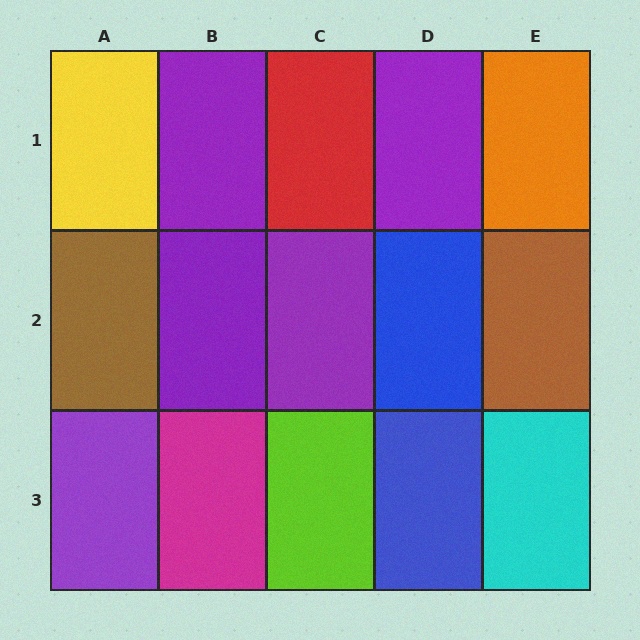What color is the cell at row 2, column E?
Brown.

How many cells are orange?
1 cell is orange.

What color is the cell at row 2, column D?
Blue.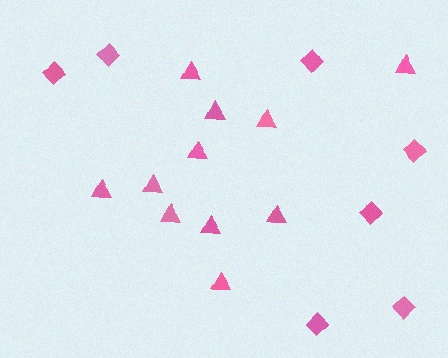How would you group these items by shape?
There are 2 groups: one group of diamonds (7) and one group of triangles (11).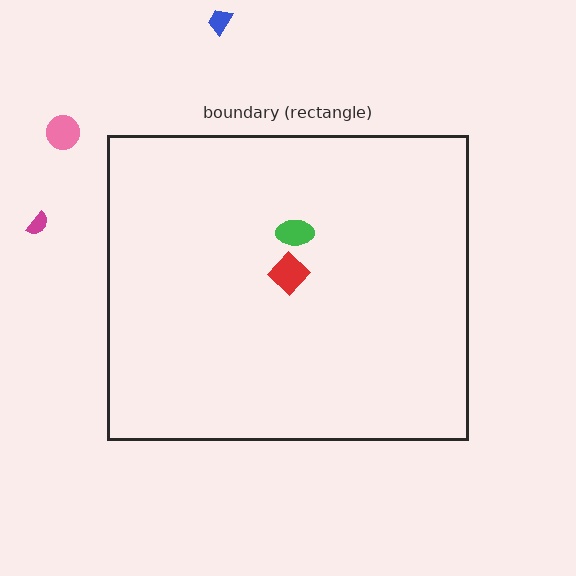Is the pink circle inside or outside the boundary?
Outside.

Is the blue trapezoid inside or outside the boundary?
Outside.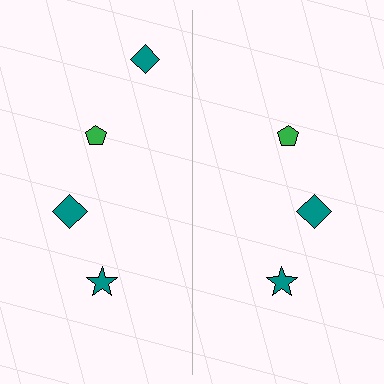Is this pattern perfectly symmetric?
No, the pattern is not perfectly symmetric. A teal diamond is missing from the right side.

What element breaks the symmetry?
A teal diamond is missing from the right side.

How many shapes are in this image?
There are 7 shapes in this image.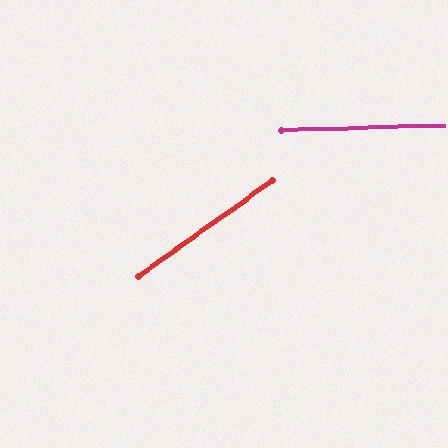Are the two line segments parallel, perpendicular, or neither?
Neither parallel nor perpendicular — they differ by about 33°.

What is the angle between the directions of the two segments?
Approximately 33 degrees.